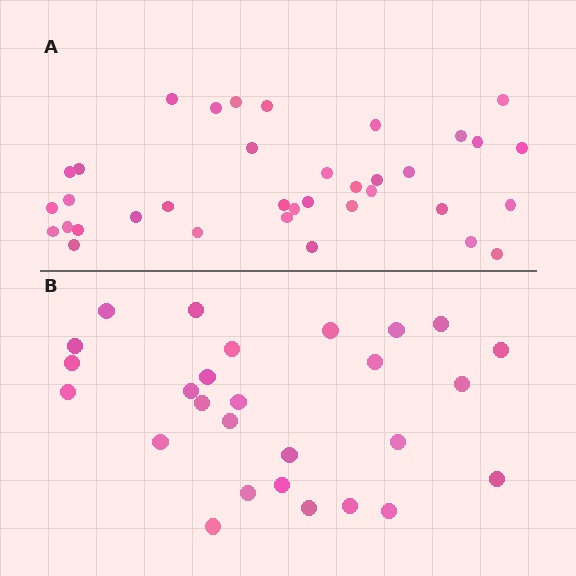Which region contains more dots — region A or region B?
Region A (the top region) has more dots.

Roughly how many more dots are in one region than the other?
Region A has roughly 8 or so more dots than region B.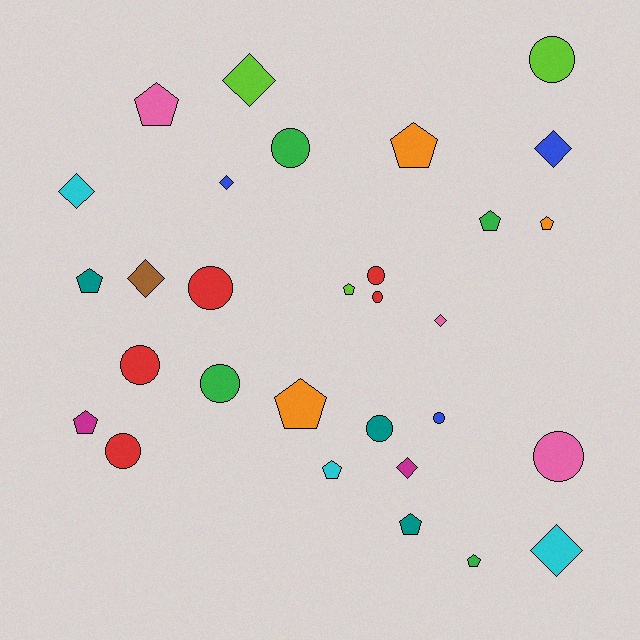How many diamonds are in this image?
There are 8 diamonds.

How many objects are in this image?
There are 30 objects.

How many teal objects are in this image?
There are 3 teal objects.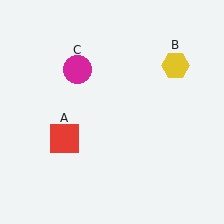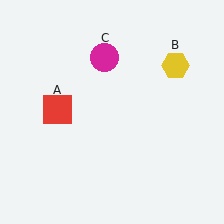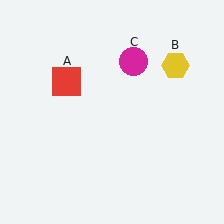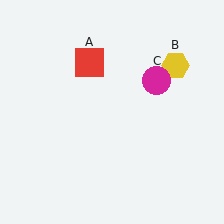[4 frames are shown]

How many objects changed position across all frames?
2 objects changed position: red square (object A), magenta circle (object C).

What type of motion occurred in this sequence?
The red square (object A), magenta circle (object C) rotated clockwise around the center of the scene.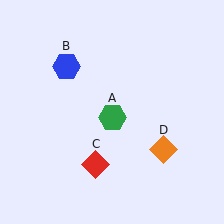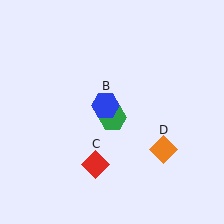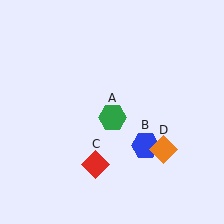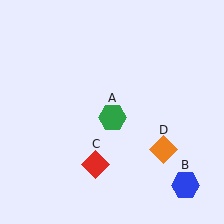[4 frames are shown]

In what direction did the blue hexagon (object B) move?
The blue hexagon (object B) moved down and to the right.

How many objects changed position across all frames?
1 object changed position: blue hexagon (object B).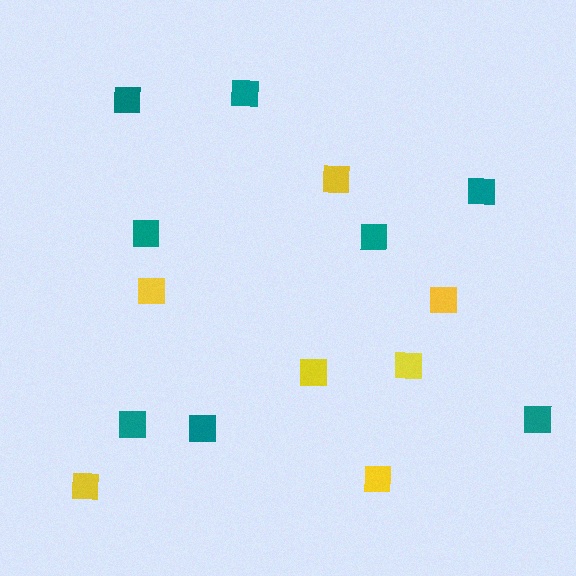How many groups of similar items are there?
There are 2 groups: one group of yellow squares (7) and one group of teal squares (8).